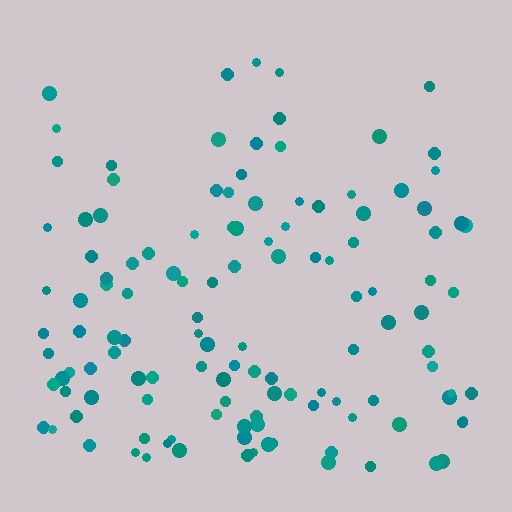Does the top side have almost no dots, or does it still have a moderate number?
Still a moderate number, just noticeably fewer than the bottom.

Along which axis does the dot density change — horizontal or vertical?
Vertical.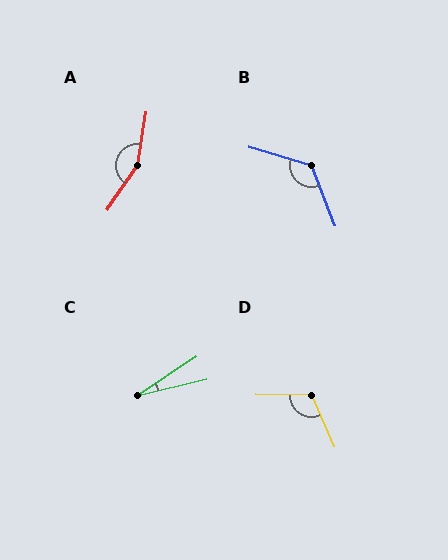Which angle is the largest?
A, at approximately 154 degrees.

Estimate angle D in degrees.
Approximately 114 degrees.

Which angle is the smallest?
C, at approximately 20 degrees.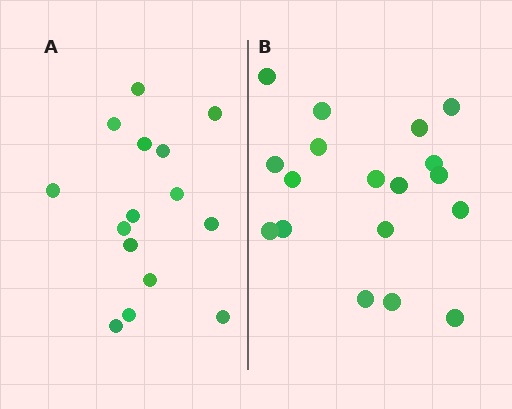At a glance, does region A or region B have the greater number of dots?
Region B (the right region) has more dots.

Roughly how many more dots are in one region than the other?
Region B has just a few more — roughly 2 or 3 more dots than region A.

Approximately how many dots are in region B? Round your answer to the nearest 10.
About 20 dots. (The exact count is 18, which rounds to 20.)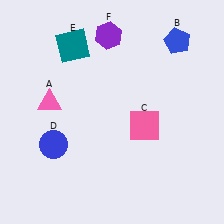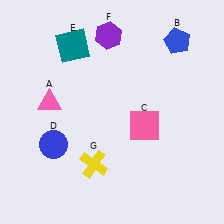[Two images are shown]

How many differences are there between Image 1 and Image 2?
There is 1 difference between the two images.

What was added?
A yellow cross (G) was added in Image 2.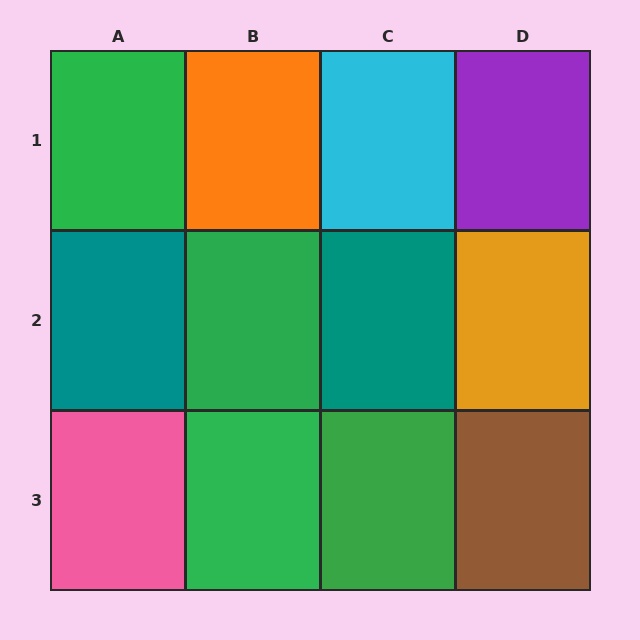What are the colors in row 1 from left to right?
Green, orange, cyan, purple.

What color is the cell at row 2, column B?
Green.